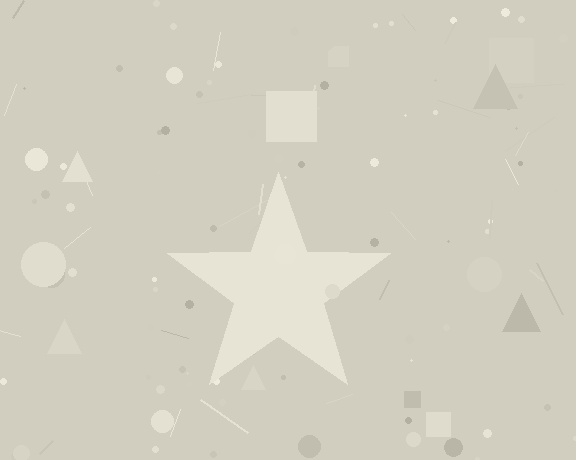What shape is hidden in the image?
A star is hidden in the image.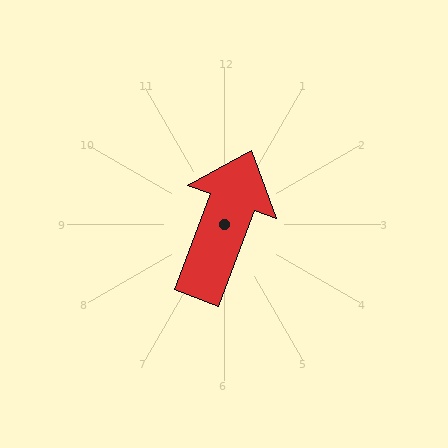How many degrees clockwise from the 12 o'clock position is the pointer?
Approximately 20 degrees.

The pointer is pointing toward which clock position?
Roughly 1 o'clock.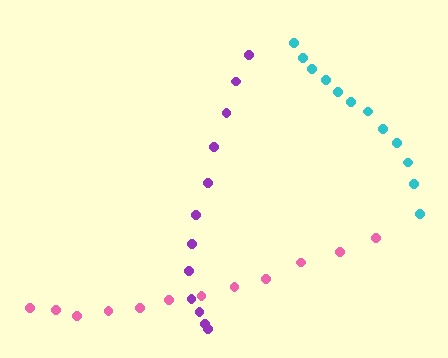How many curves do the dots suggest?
There are 3 distinct paths.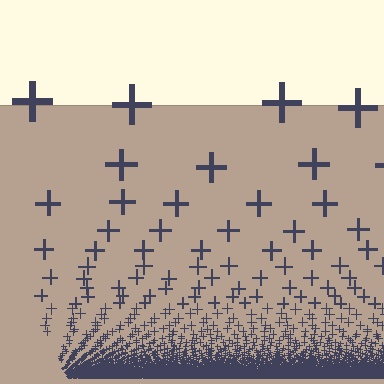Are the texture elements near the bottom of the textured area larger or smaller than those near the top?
Smaller. The gradient is inverted — elements near the bottom are smaller and denser.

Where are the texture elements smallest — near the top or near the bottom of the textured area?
Near the bottom.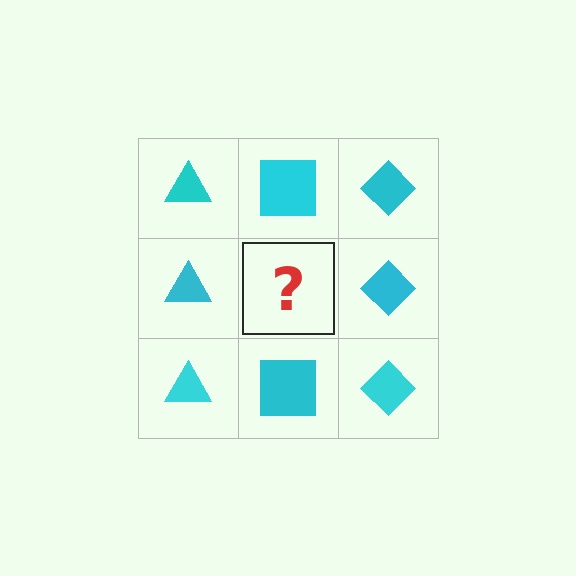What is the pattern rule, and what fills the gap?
The rule is that each column has a consistent shape. The gap should be filled with a cyan square.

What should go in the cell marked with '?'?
The missing cell should contain a cyan square.